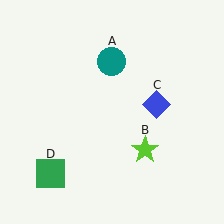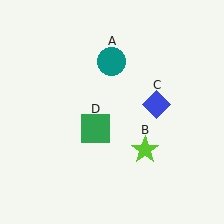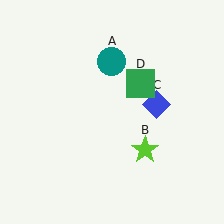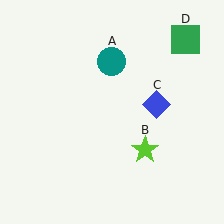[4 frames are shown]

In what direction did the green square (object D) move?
The green square (object D) moved up and to the right.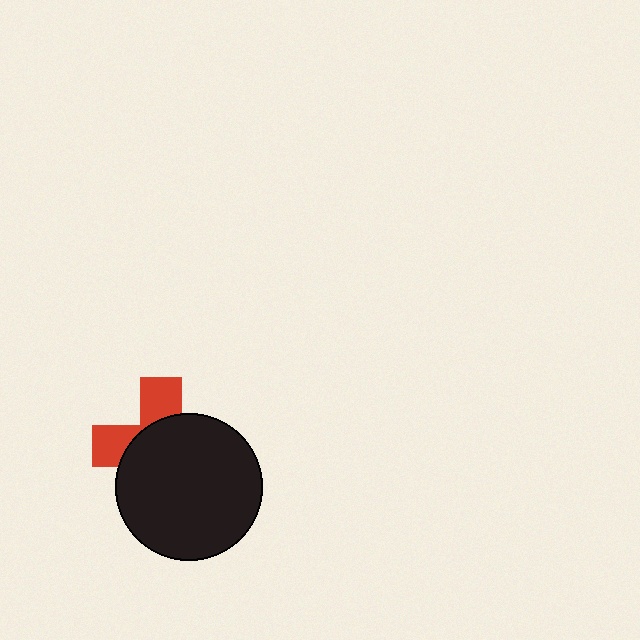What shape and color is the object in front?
The object in front is a black circle.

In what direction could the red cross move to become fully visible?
The red cross could move toward the upper-left. That would shift it out from behind the black circle entirely.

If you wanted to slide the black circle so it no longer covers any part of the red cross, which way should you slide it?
Slide it toward the lower-right — that is the most direct way to separate the two shapes.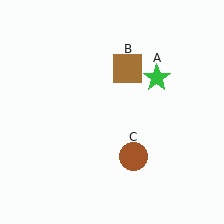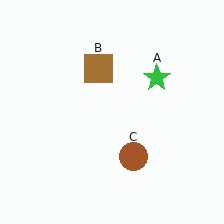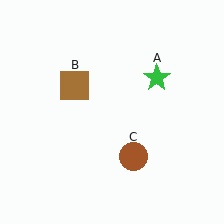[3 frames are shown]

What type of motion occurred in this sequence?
The brown square (object B) rotated counterclockwise around the center of the scene.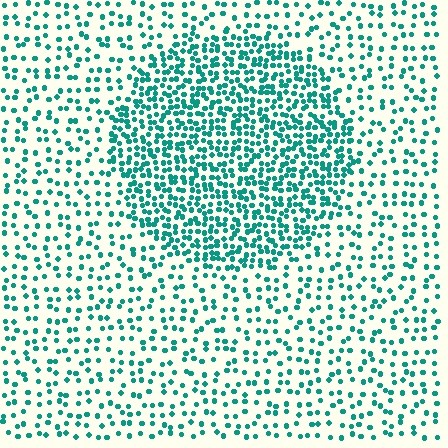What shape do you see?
I see a circle.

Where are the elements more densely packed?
The elements are more densely packed inside the circle boundary.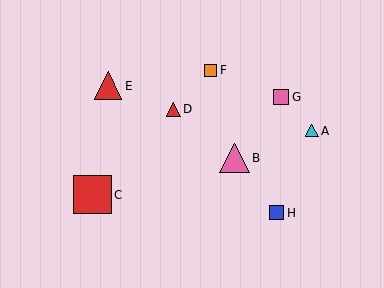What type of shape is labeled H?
Shape H is a blue square.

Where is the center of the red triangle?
The center of the red triangle is at (108, 86).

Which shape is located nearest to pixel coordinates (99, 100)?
The red triangle (labeled E) at (108, 86) is nearest to that location.